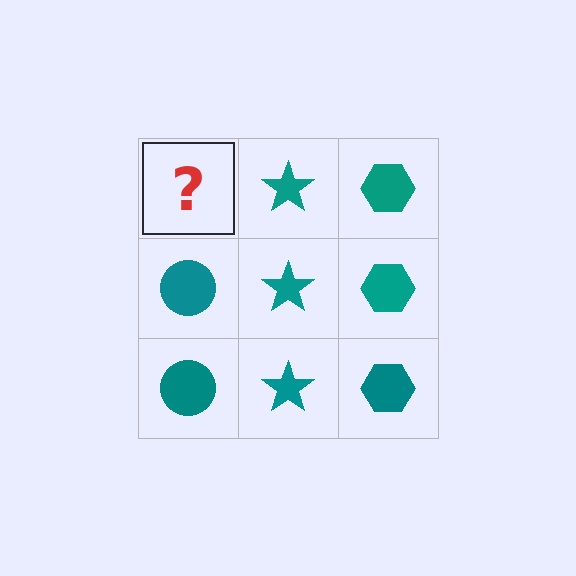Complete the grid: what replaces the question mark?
The question mark should be replaced with a teal circle.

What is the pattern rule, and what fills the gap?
The rule is that each column has a consistent shape. The gap should be filled with a teal circle.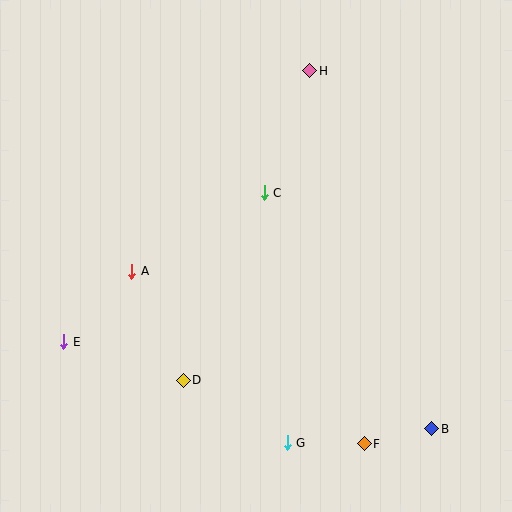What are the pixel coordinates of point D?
Point D is at (183, 380).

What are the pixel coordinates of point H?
Point H is at (310, 71).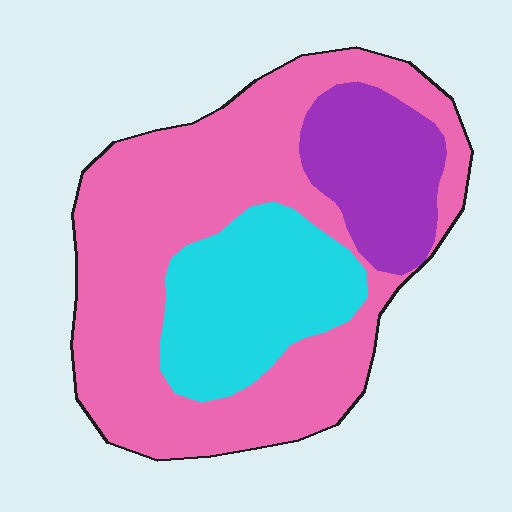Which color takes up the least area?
Purple, at roughly 15%.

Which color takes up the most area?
Pink, at roughly 60%.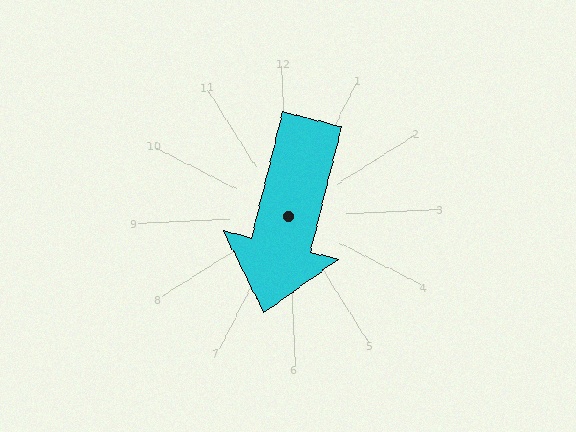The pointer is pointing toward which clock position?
Roughly 7 o'clock.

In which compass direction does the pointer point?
South.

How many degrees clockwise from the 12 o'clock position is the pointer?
Approximately 197 degrees.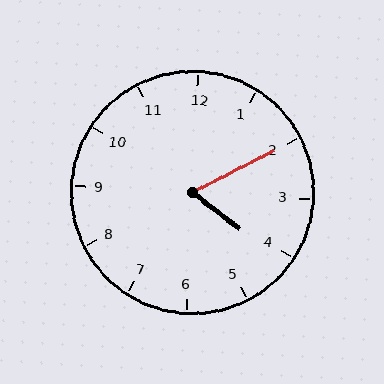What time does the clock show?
4:10.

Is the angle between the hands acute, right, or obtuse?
It is acute.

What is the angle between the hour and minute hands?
Approximately 65 degrees.